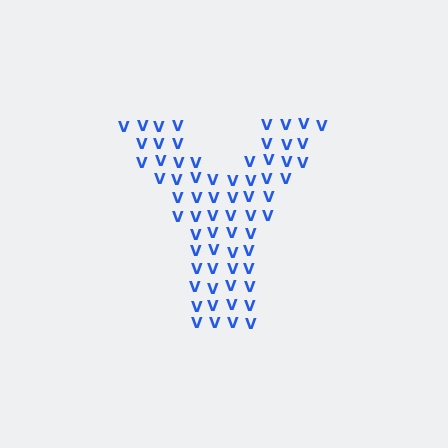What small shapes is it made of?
It is made of small letter V's.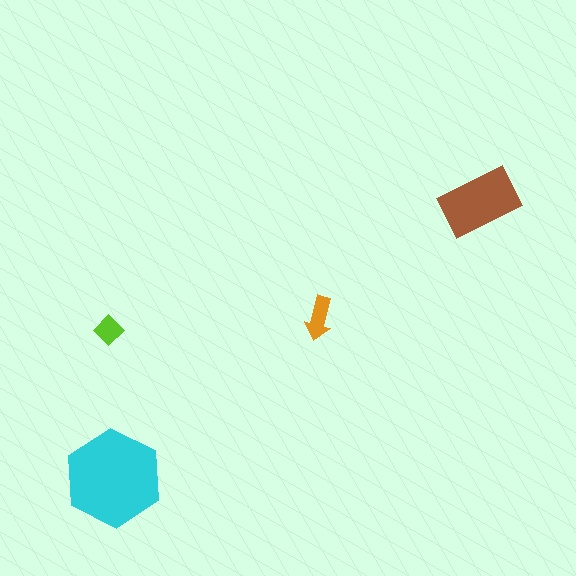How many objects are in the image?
There are 4 objects in the image.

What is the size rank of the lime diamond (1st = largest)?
4th.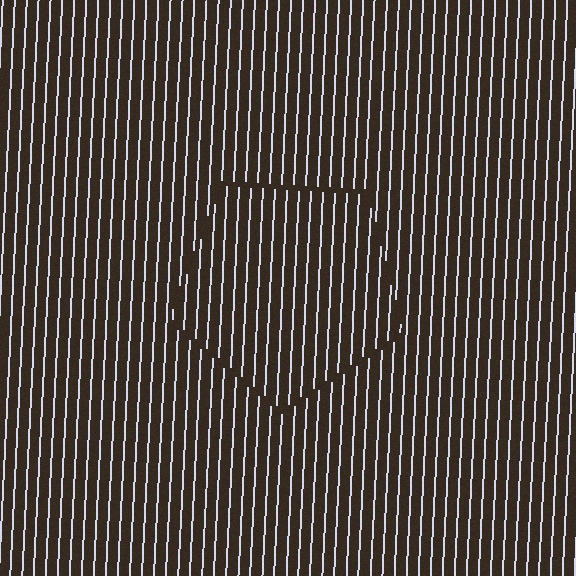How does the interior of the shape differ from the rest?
The interior of the shape contains the same grating, shifted by half a period — the contour is defined by the phase discontinuity where line-ends from the inner and outer gratings abut.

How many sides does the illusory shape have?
5 sides — the line-ends trace a pentagon.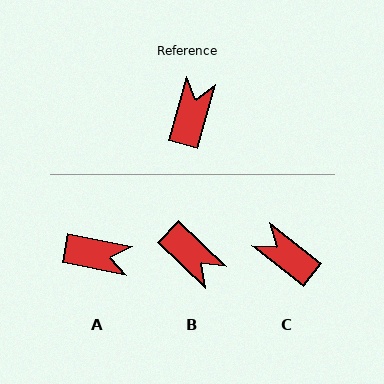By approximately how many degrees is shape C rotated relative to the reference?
Approximately 67 degrees counter-clockwise.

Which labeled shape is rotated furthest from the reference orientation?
B, about 118 degrees away.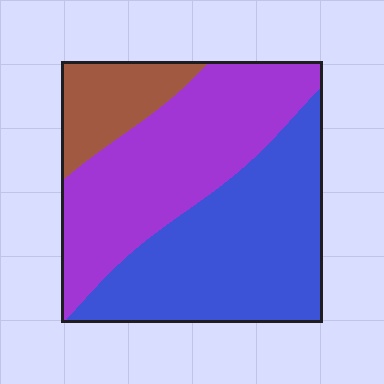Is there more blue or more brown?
Blue.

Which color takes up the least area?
Brown, at roughly 15%.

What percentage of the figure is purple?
Purple takes up about two fifths (2/5) of the figure.